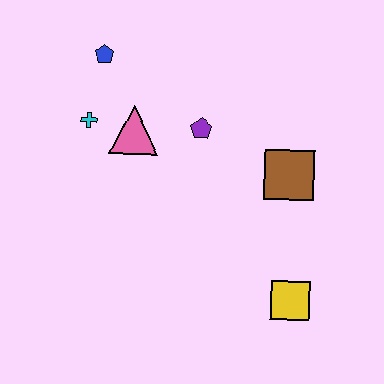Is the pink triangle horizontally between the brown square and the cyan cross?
Yes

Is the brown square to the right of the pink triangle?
Yes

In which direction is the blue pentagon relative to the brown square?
The blue pentagon is to the left of the brown square.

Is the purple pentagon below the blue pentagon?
Yes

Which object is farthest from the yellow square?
The blue pentagon is farthest from the yellow square.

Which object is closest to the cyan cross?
The pink triangle is closest to the cyan cross.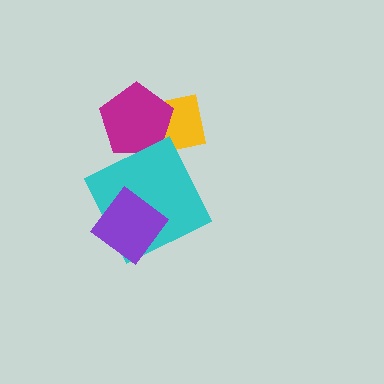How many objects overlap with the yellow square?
1 object overlaps with the yellow square.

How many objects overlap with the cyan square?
1 object overlaps with the cyan square.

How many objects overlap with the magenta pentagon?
1 object overlaps with the magenta pentagon.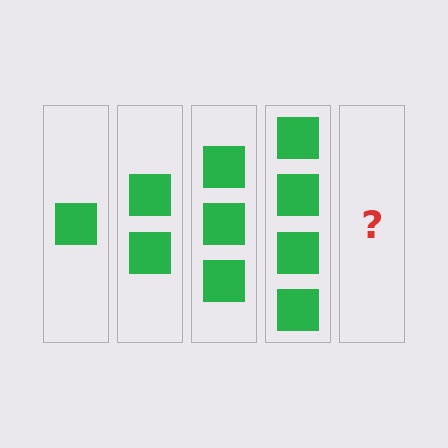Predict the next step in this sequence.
The next step is 5 squares.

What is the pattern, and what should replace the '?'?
The pattern is that each step adds one more square. The '?' should be 5 squares.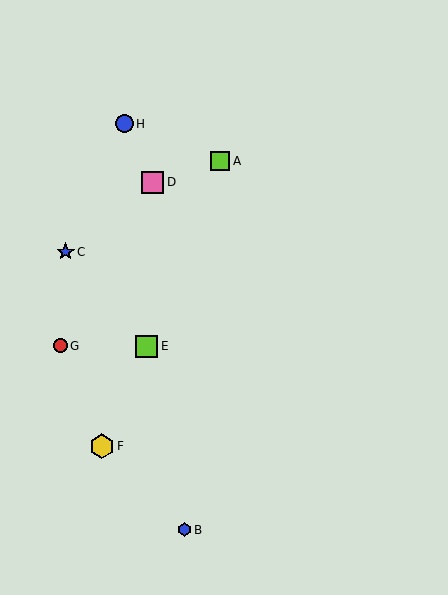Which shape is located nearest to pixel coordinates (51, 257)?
The blue star (labeled C) at (66, 252) is nearest to that location.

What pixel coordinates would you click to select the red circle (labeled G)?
Click at (60, 346) to select the red circle G.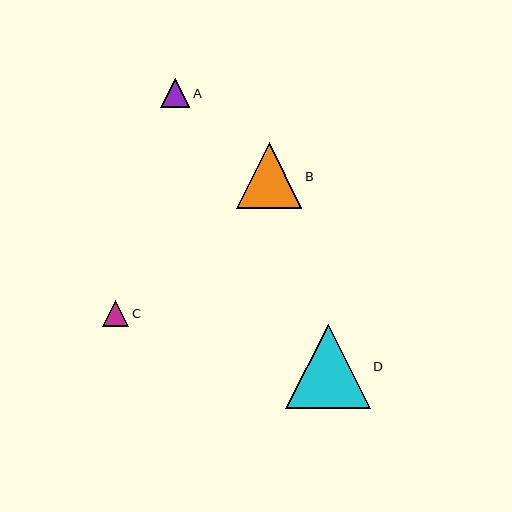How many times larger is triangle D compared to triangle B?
Triangle D is approximately 1.3 times the size of triangle B.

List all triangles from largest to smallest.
From largest to smallest: D, B, A, C.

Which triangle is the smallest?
Triangle C is the smallest with a size of approximately 26 pixels.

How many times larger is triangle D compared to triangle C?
Triangle D is approximately 3.3 times the size of triangle C.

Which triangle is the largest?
Triangle D is the largest with a size of approximately 85 pixels.